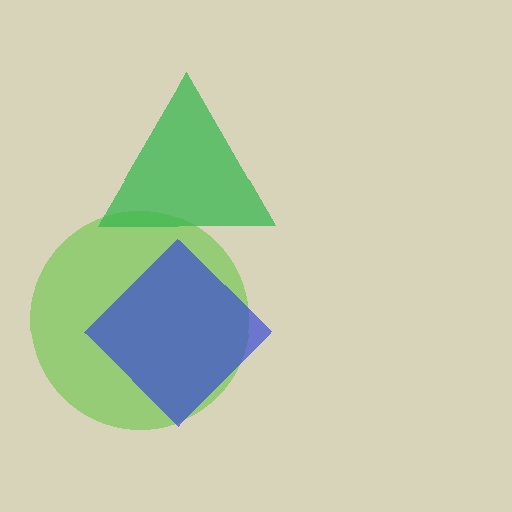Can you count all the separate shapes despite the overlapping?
Yes, there are 3 separate shapes.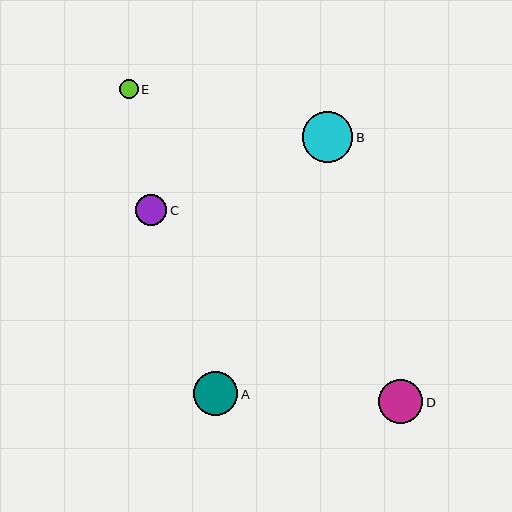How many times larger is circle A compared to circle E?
Circle A is approximately 2.3 times the size of circle E.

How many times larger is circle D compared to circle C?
Circle D is approximately 1.4 times the size of circle C.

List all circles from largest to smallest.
From largest to smallest: B, D, A, C, E.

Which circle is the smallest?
Circle E is the smallest with a size of approximately 19 pixels.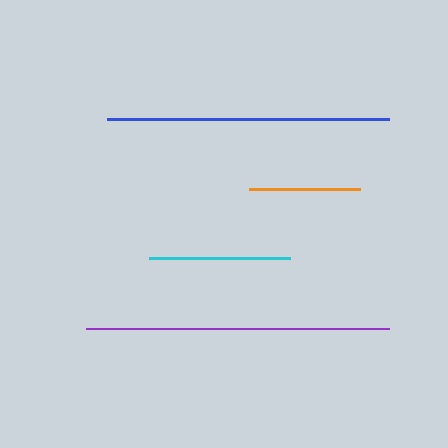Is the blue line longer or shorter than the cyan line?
The blue line is longer than the cyan line.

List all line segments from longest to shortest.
From longest to shortest: purple, blue, cyan, orange.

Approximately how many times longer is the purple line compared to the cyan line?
The purple line is approximately 2.1 times the length of the cyan line.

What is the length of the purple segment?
The purple segment is approximately 303 pixels long.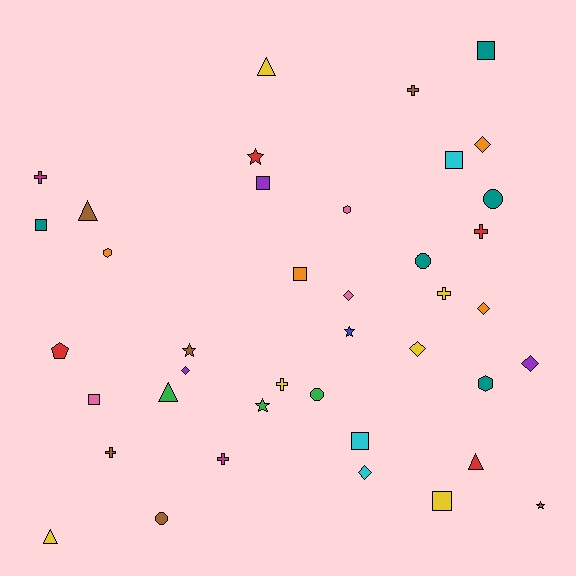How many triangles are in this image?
There are 5 triangles.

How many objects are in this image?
There are 40 objects.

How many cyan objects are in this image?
There are 3 cyan objects.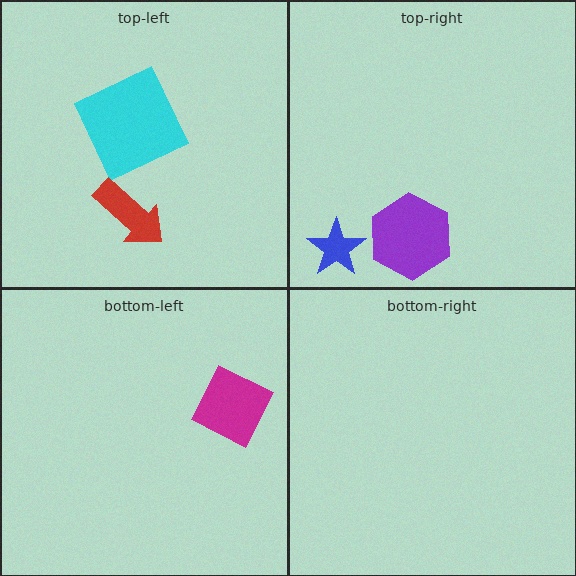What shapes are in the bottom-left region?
The magenta diamond.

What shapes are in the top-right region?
The purple hexagon, the blue star.